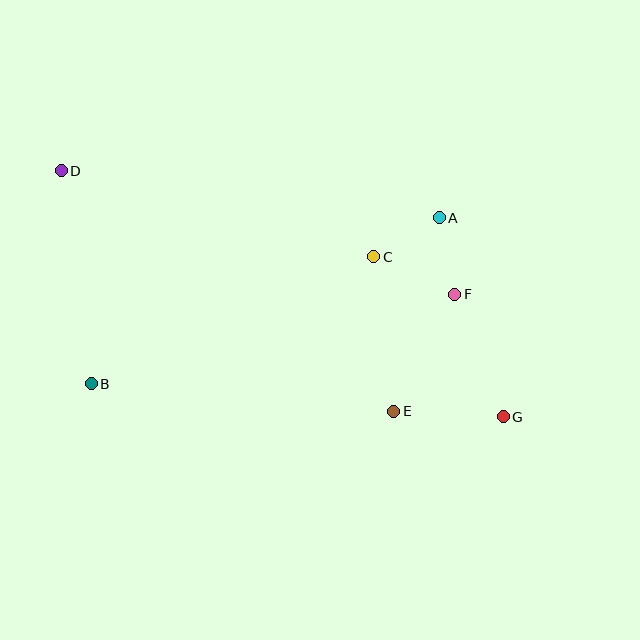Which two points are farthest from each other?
Points D and G are farthest from each other.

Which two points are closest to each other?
Points A and C are closest to each other.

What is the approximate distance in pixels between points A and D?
The distance between A and D is approximately 381 pixels.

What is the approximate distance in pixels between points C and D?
The distance between C and D is approximately 324 pixels.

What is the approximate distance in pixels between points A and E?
The distance between A and E is approximately 199 pixels.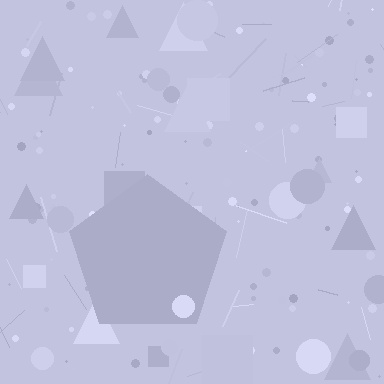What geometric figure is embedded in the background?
A pentagon is embedded in the background.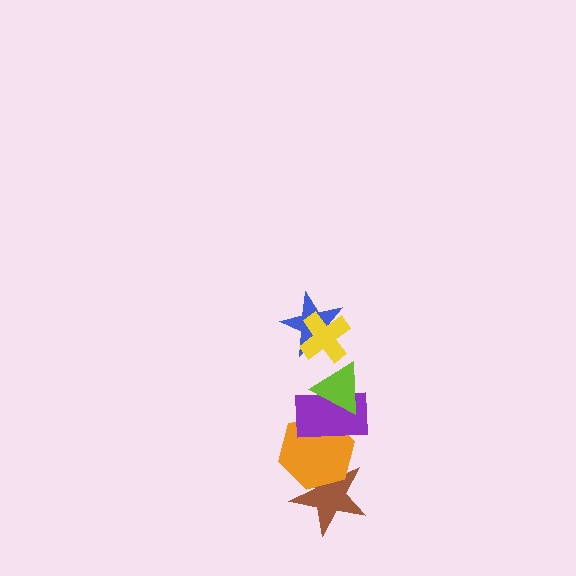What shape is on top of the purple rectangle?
The lime triangle is on top of the purple rectangle.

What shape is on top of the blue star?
The yellow cross is on top of the blue star.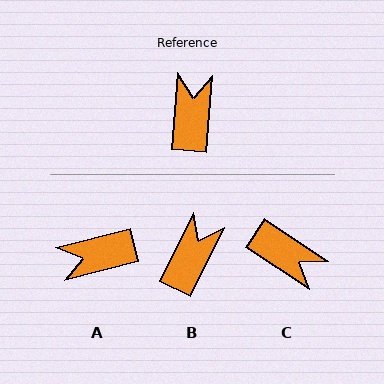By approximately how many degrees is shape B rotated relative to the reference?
Approximately 22 degrees clockwise.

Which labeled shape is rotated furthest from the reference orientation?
C, about 119 degrees away.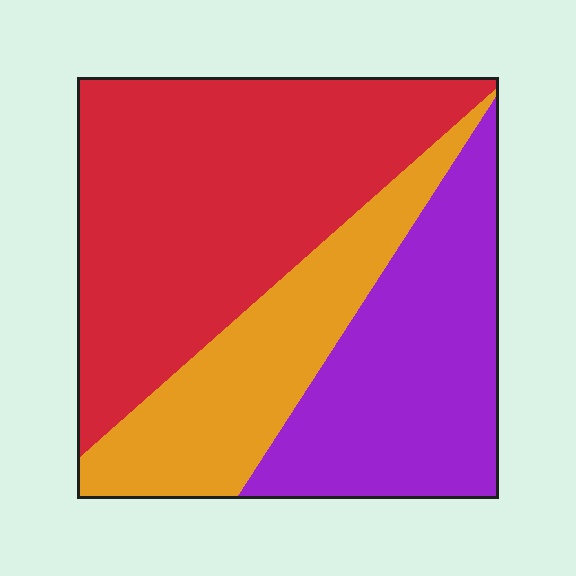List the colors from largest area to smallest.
From largest to smallest: red, purple, orange.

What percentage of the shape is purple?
Purple takes up between a sixth and a third of the shape.